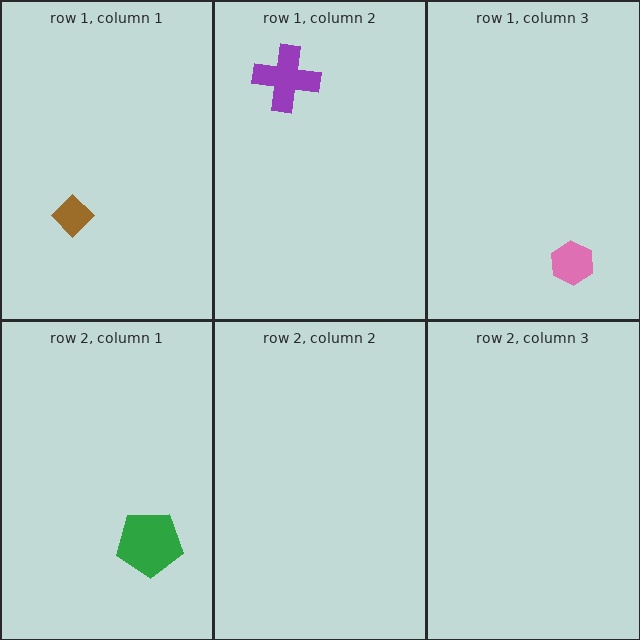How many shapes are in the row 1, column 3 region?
1.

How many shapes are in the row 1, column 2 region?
1.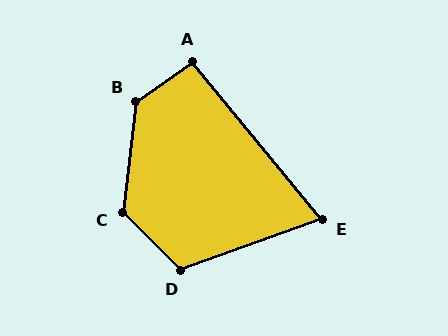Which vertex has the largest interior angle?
B, at approximately 131 degrees.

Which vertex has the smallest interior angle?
E, at approximately 70 degrees.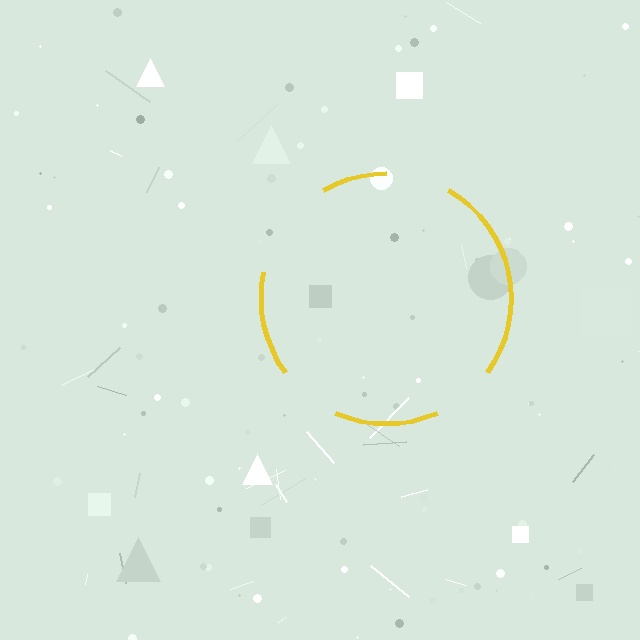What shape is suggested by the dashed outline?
The dashed outline suggests a circle.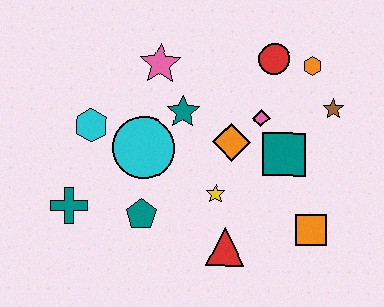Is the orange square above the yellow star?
No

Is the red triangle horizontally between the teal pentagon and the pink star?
No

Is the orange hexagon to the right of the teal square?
Yes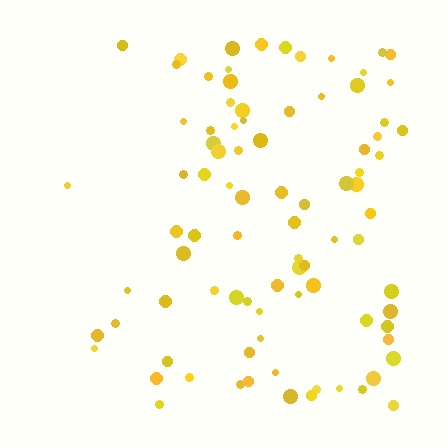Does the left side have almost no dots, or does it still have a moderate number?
Still a moderate number, just noticeably fewer than the right.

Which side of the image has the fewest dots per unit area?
The left.